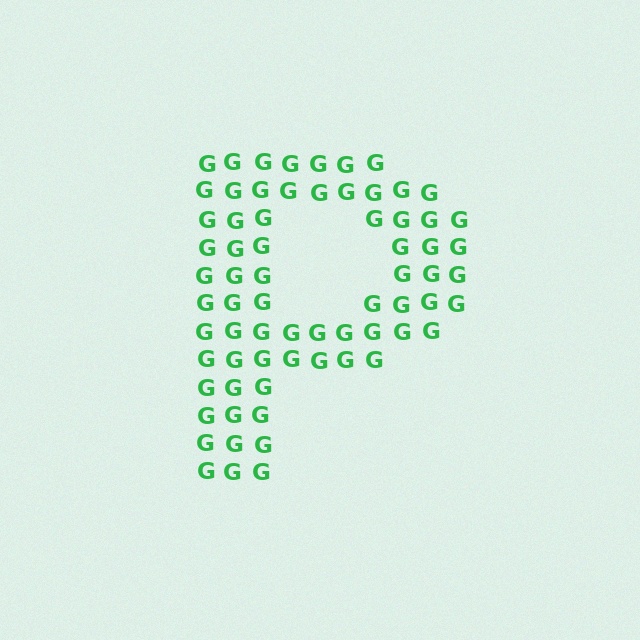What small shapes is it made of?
It is made of small letter G's.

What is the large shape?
The large shape is the letter P.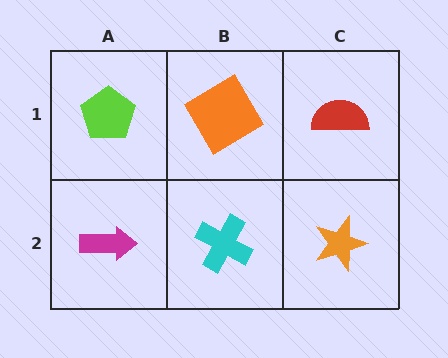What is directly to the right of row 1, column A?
An orange diamond.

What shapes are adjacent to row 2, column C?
A red semicircle (row 1, column C), a cyan cross (row 2, column B).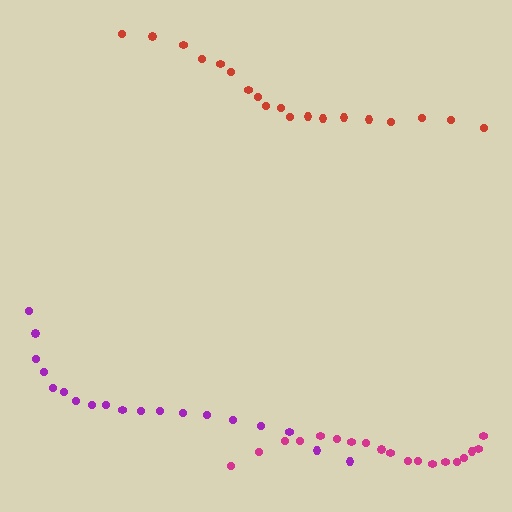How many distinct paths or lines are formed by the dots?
There are 3 distinct paths.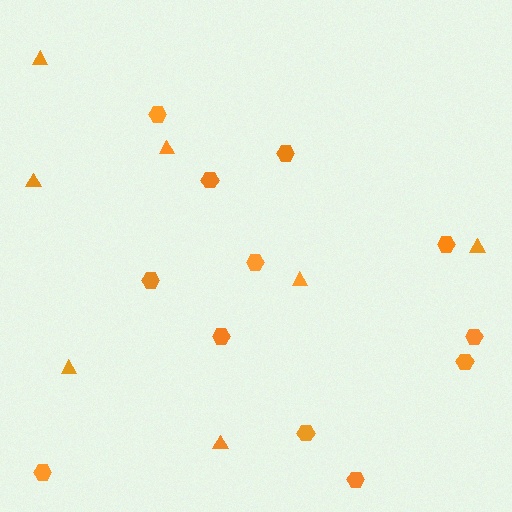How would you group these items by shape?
There are 2 groups: one group of hexagons (12) and one group of triangles (7).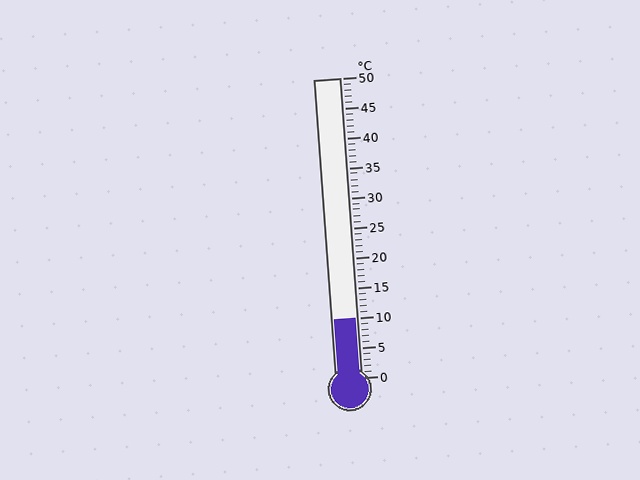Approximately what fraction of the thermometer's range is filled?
The thermometer is filled to approximately 20% of its range.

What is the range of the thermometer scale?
The thermometer scale ranges from 0°C to 50°C.